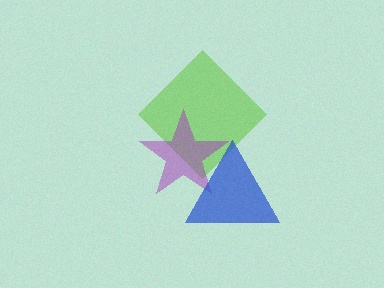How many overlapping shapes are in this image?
There are 3 overlapping shapes in the image.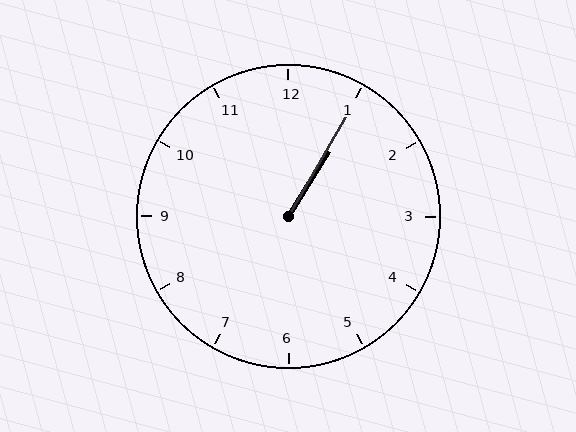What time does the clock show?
1:05.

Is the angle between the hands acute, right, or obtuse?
It is acute.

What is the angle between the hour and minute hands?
Approximately 2 degrees.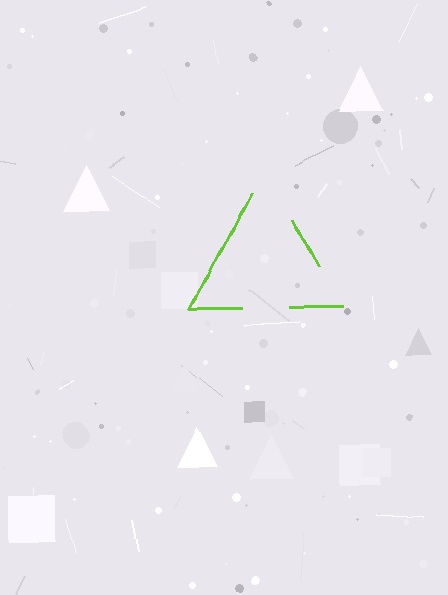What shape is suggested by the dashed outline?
The dashed outline suggests a triangle.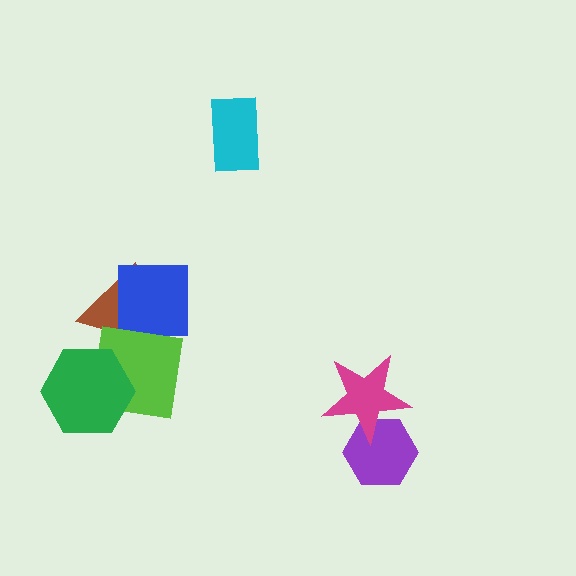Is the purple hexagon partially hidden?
Yes, it is partially covered by another shape.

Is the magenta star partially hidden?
No, no other shape covers it.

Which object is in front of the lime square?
The green hexagon is in front of the lime square.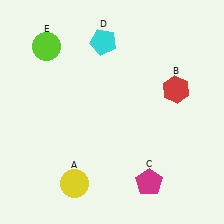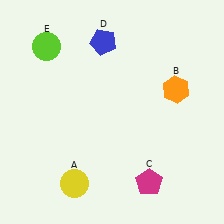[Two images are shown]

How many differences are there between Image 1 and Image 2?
There are 2 differences between the two images.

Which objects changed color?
B changed from red to orange. D changed from cyan to blue.